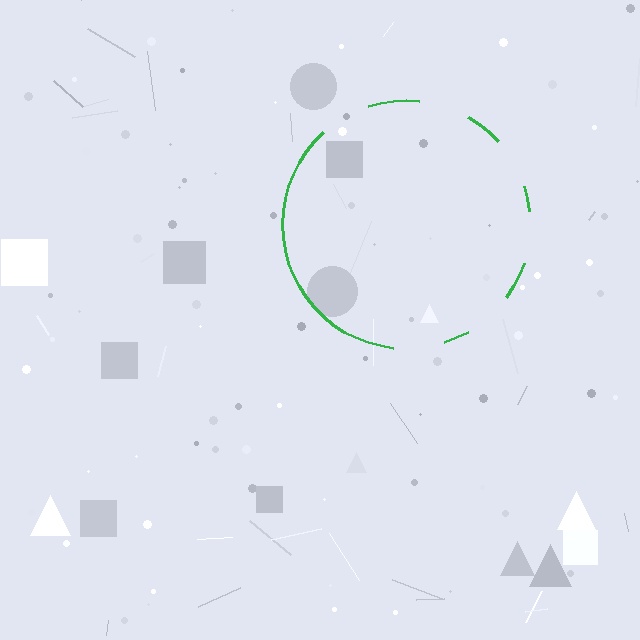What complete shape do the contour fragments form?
The contour fragments form a circle.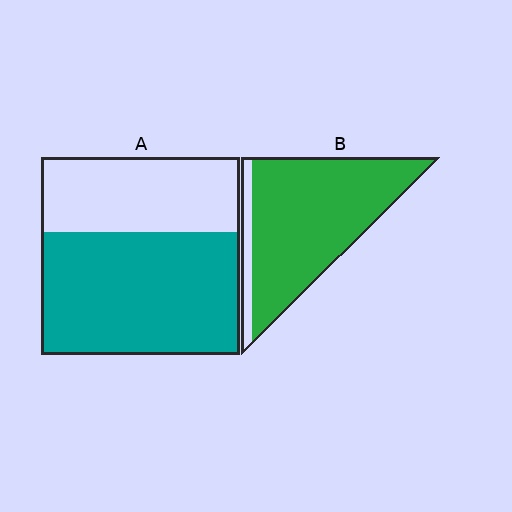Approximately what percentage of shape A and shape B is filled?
A is approximately 60% and B is approximately 90%.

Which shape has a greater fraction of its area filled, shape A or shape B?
Shape B.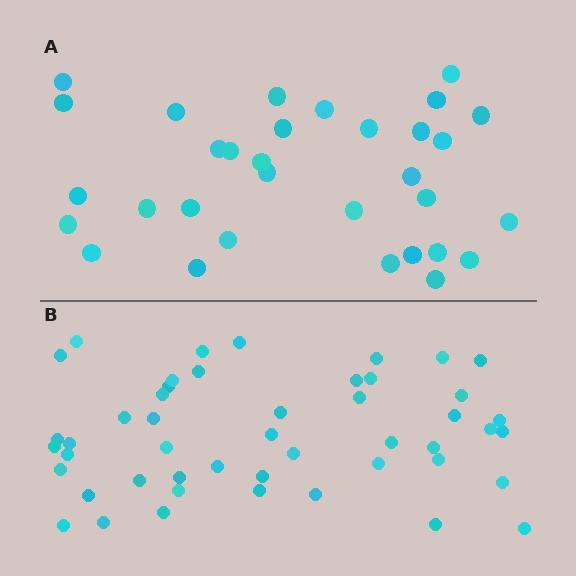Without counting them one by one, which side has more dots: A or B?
Region B (the bottom region) has more dots.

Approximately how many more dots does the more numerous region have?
Region B has approximately 15 more dots than region A.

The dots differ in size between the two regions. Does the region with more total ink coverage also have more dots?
No. Region A has more total ink coverage because its dots are larger, but region B actually contains more individual dots. Total area can be misleading — the number of items is what matters here.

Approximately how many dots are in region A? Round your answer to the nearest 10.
About 30 dots. (The exact count is 32, which rounds to 30.)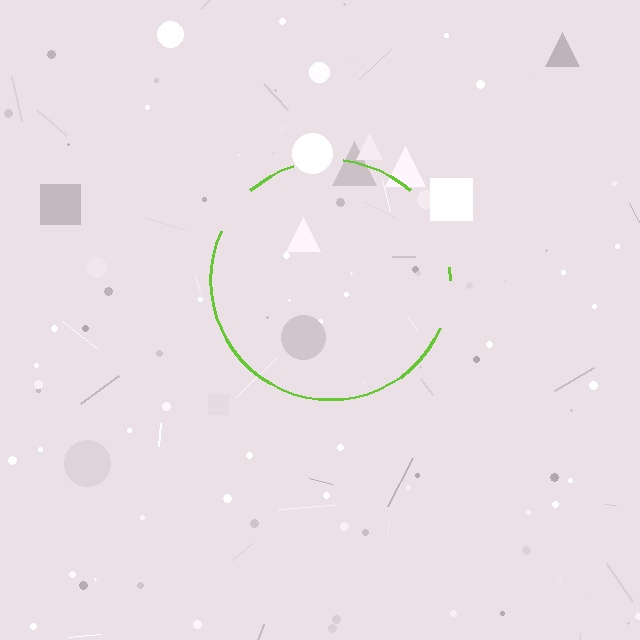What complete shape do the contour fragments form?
The contour fragments form a circle.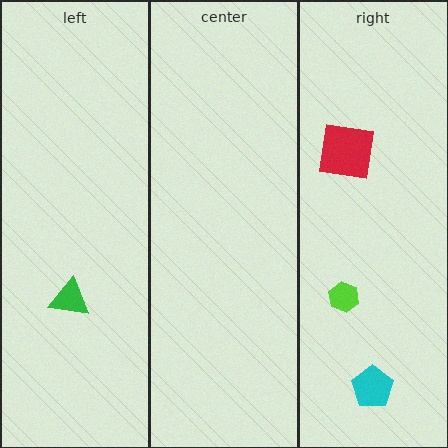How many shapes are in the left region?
1.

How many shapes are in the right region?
3.